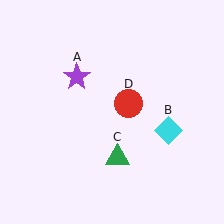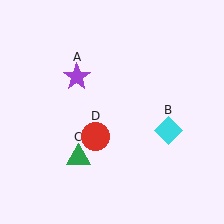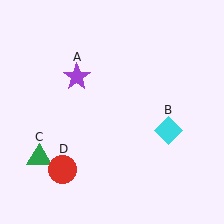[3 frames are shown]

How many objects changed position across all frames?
2 objects changed position: green triangle (object C), red circle (object D).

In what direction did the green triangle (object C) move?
The green triangle (object C) moved left.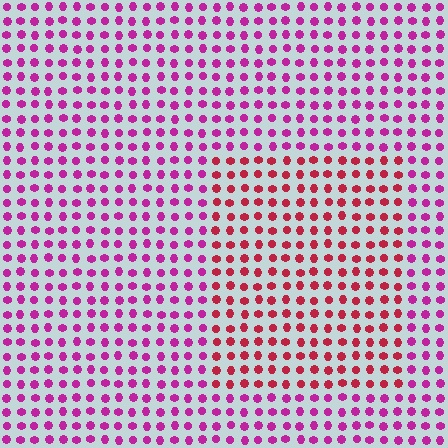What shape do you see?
I see a rectangle.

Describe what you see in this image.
The image is filled with small magenta elements in a uniform arrangement. A rectangle-shaped region is visible where the elements are tinted to a slightly different hue, forming a subtle color boundary.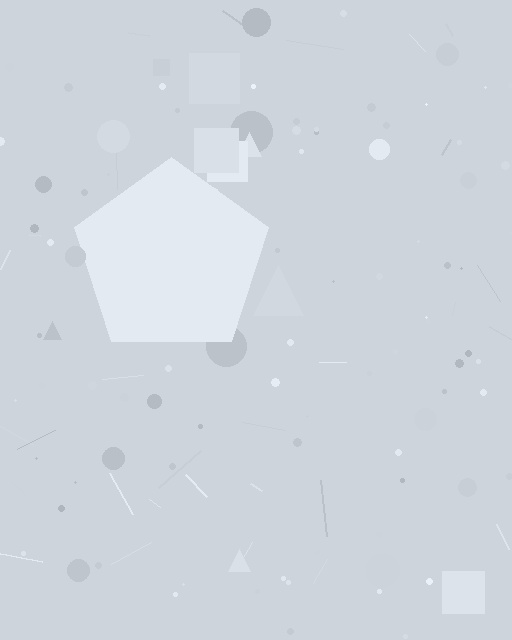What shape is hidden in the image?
A pentagon is hidden in the image.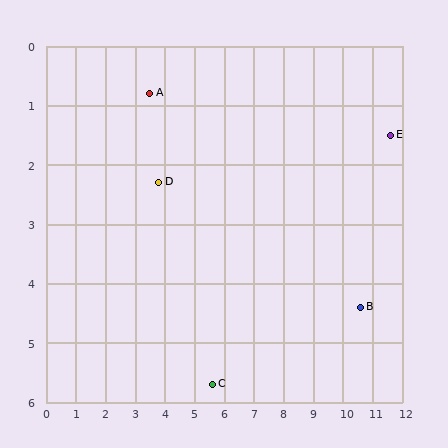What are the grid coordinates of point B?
Point B is at approximately (10.6, 4.4).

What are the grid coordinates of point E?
Point E is at approximately (11.6, 1.5).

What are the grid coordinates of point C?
Point C is at approximately (5.6, 5.7).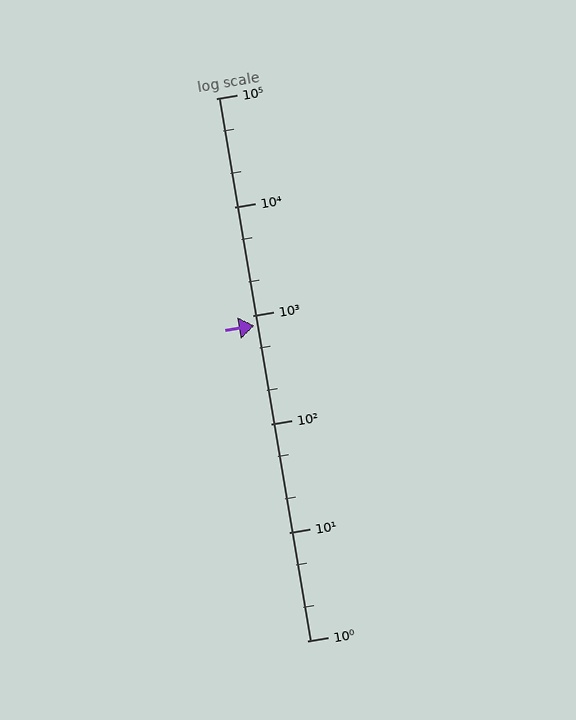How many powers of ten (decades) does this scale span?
The scale spans 5 decades, from 1 to 100000.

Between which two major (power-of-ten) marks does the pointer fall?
The pointer is between 100 and 1000.